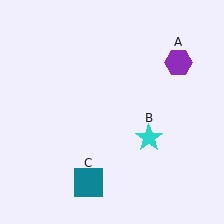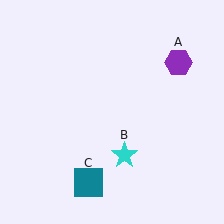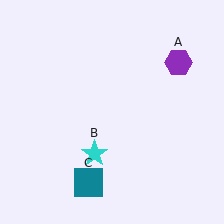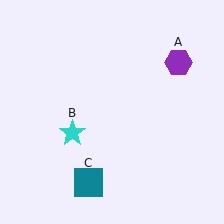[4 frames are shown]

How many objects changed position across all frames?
1 object changed position: cyan star (object B).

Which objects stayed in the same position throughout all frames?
Purple hexagon (object A) and teal square (object C) remained stationary.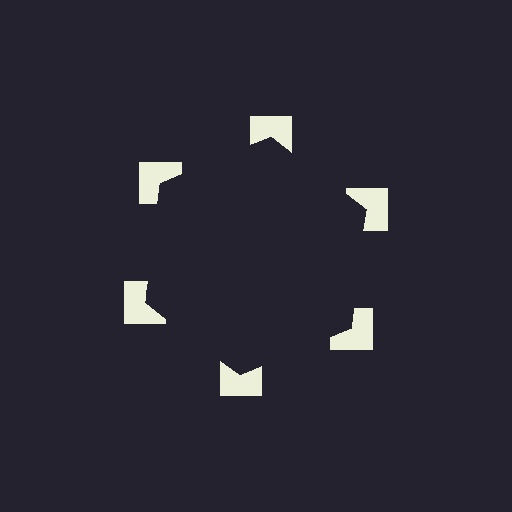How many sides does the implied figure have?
6 sides.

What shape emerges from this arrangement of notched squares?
An illusory hexagon — its edges are inferred from the aligned wedge cuts in the notched squares, not physically drawn.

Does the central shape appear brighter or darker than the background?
It typically appears slightly darker than the background, even though no actual brightness change is drawn.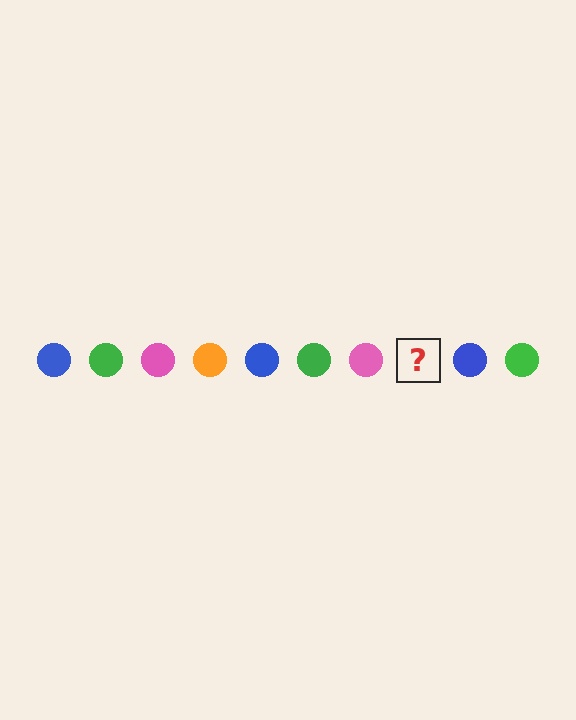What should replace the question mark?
The question mark should be replaced with an orange circle.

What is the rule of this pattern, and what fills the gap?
The rule is that the pattern cycles through blue, green, pink, orange circles. The gap should be filled with an orange circle.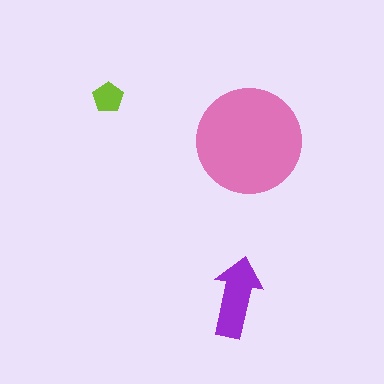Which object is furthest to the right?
The pink circle is rightmost.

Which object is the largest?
The pink circle.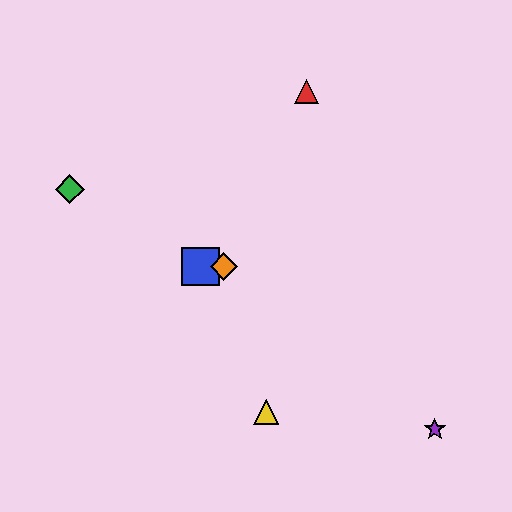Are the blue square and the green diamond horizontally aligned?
No, the blue square is at y≈266 and the green diamond is at y≈189.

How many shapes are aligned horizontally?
2 shapes (the blue square, the orange diamond) are aligned horizontally.